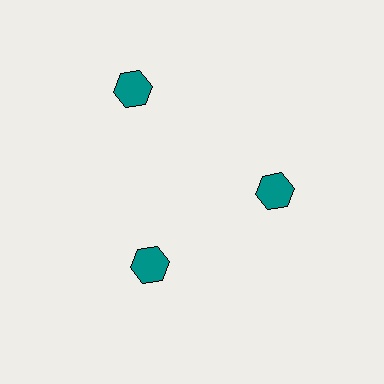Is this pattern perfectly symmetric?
No. The 3 teal hexagons are arranged in a ring, but one element near the 11 o'clock position is pushed outward from the center, breaking the 3-fold rotational symmetry.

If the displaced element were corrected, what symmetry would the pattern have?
It would have 3-fold rotational symmetry — the pattern would map onto itself every 120 degrees.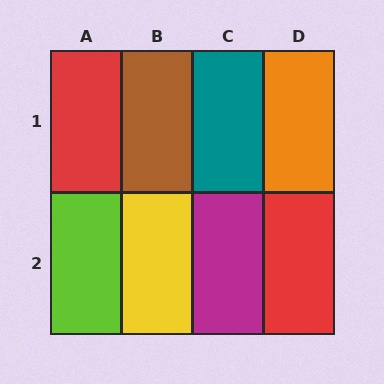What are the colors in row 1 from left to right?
Red, brown, teal, orange.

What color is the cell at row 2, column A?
Lime.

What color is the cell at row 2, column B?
Yellow.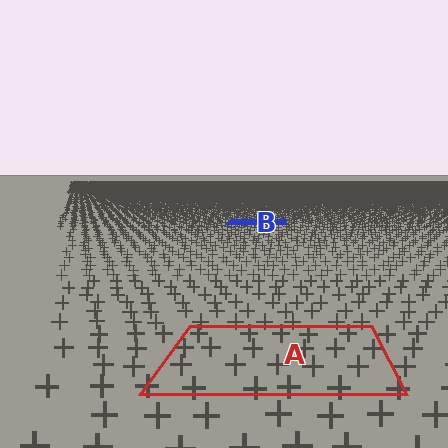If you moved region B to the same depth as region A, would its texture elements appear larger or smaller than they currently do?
They would appear larger. At a closer depth, the same texture elements are projected at a bigger on-screen size.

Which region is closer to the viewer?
Region A is closer. The texture elements there are larger and more spread out.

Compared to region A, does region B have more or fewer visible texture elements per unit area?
Region B has more texture elements per unit area — they are packed more densely because it is farther away.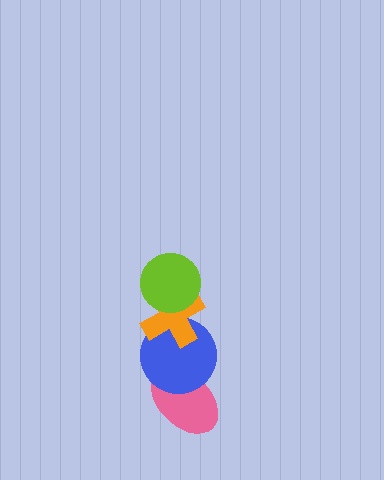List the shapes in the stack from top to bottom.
From top to bottom: the lime circle, the orange cross, the blue circle, the pink ellipse.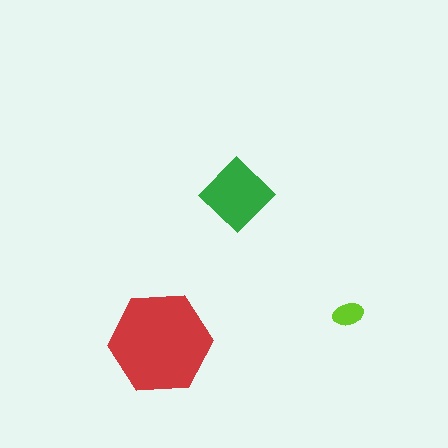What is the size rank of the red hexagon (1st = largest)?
1st.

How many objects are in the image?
There are 3 objects in the image.